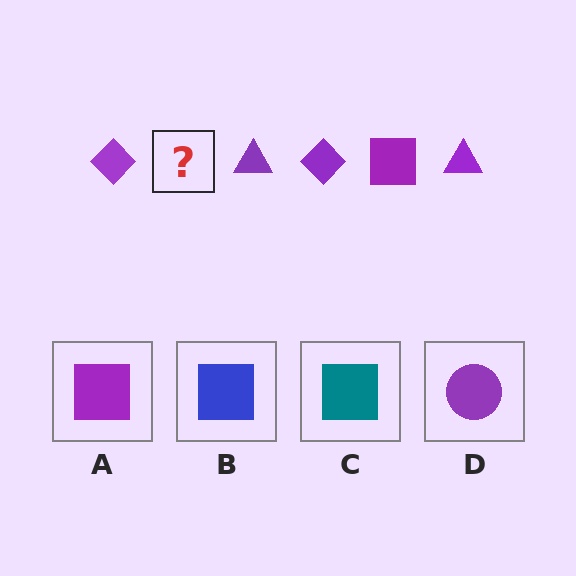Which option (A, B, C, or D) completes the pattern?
A.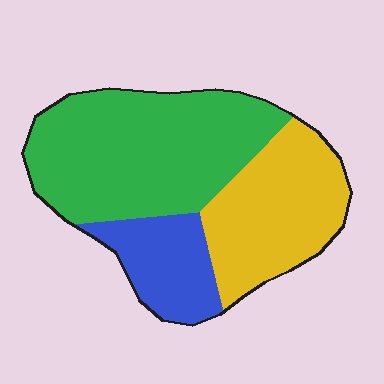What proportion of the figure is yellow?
Yellow takes up between a sixth and a third of the figure.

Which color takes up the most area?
Green, at roughly 50%.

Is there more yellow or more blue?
Yellow.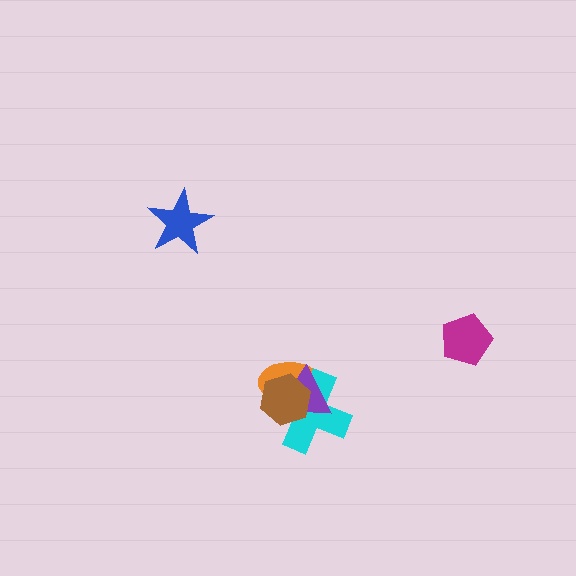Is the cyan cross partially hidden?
Yes, it is partially covered by another shape.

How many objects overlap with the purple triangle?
3 objects overlap with the purple triangle.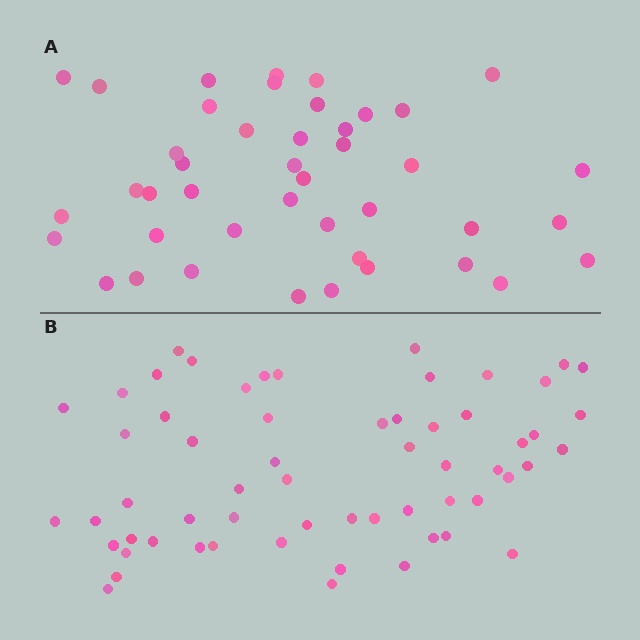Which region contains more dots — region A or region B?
Region B (the bottom region) has more dots.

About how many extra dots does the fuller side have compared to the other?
Region B has approximately 15 more dots than region A.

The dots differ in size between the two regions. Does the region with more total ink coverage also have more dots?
No. Region A has more total ink coverage because its dots are larger, but region B actually contains more individual dots. Total area can be misleading — the number of items is what matters here.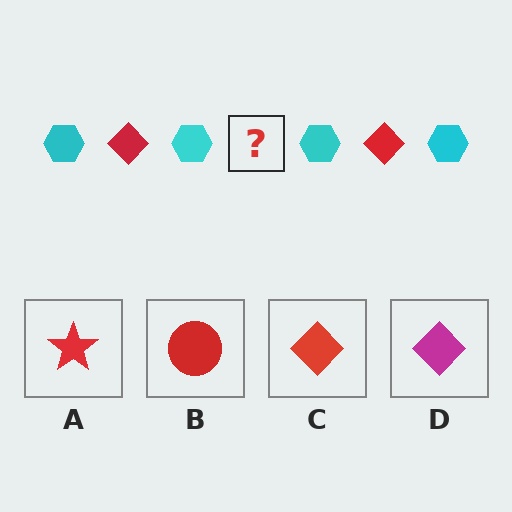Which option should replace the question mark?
Option C.